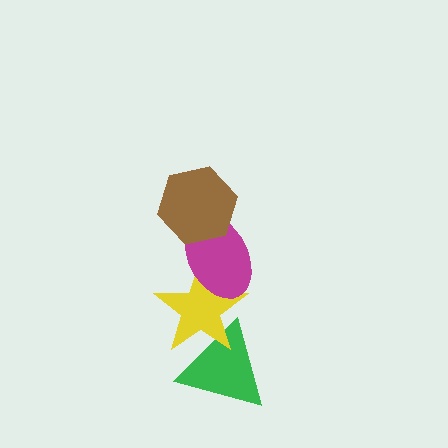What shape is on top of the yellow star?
The magenta ellipse is on top of the yellow star.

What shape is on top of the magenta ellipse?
The brown hexagon is on top of the magenta ellipse.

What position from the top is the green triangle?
The green triangle is 4th from the top.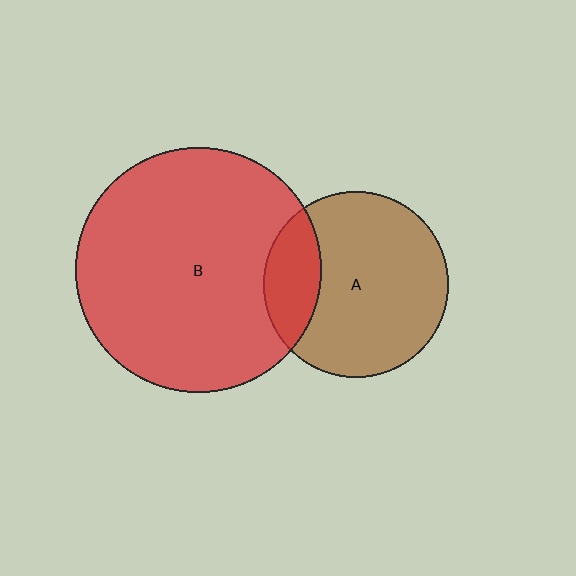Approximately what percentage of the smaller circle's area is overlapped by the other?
Approximately 20%.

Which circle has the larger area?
Circle B (red).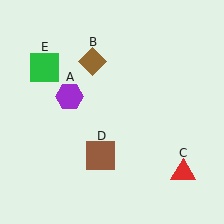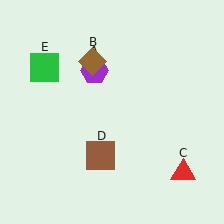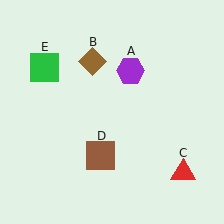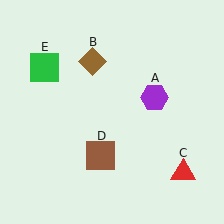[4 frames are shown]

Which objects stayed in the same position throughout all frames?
Brown diamond (object B) and red triangle (object C) and brown square (object D) and green square (object E) remained stationary.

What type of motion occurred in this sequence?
The purple hexagon (object A) rotated clockwise around the center of the scene.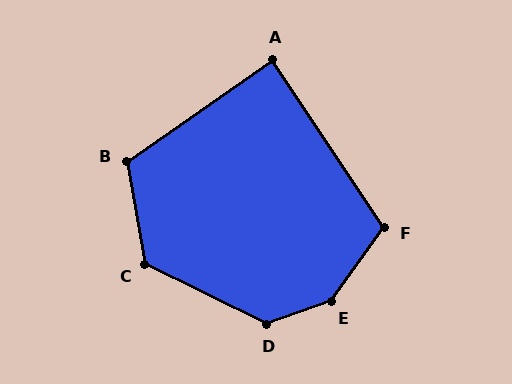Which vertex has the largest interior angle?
E, at approximately 145 degrees.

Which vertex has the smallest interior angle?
A, at approximately 89 degrees.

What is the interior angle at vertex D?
Approximately 134 degrees (obtuse).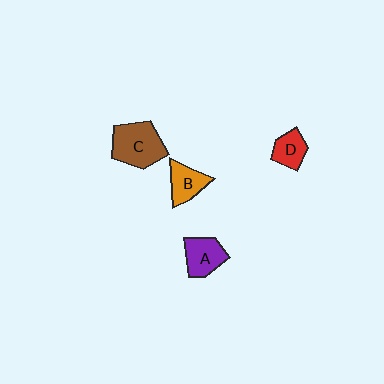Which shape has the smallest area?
Shape D (red).